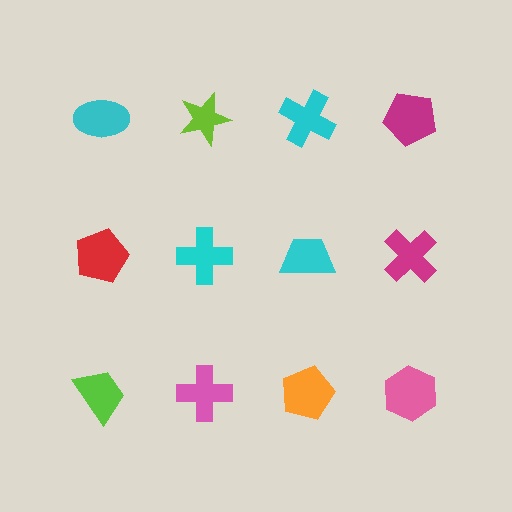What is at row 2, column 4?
A magenta cross.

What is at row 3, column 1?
A lime trapezoid.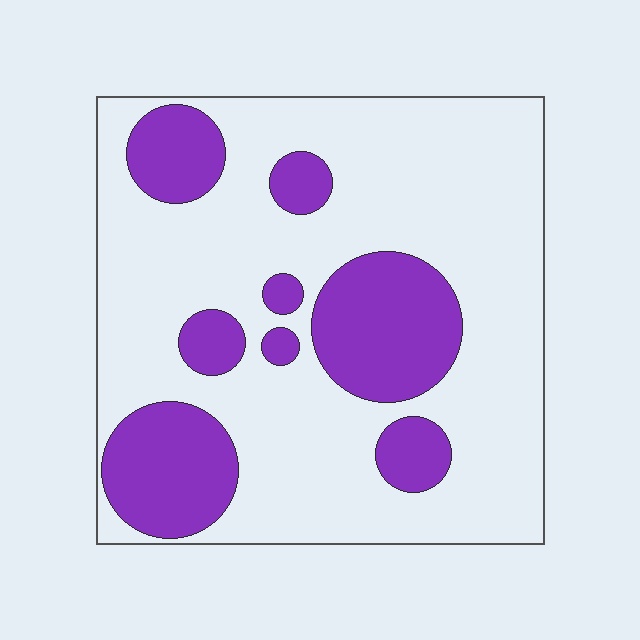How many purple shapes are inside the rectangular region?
8.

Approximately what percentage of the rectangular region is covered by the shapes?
Approximately 25%.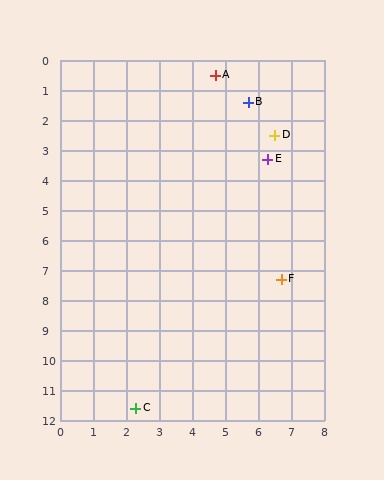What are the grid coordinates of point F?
Point F is at approximately (6.7, 7.3).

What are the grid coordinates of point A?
Point A is at approximately (4.7, 0.5).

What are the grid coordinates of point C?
Point C is at approximately (2.3, 11.6).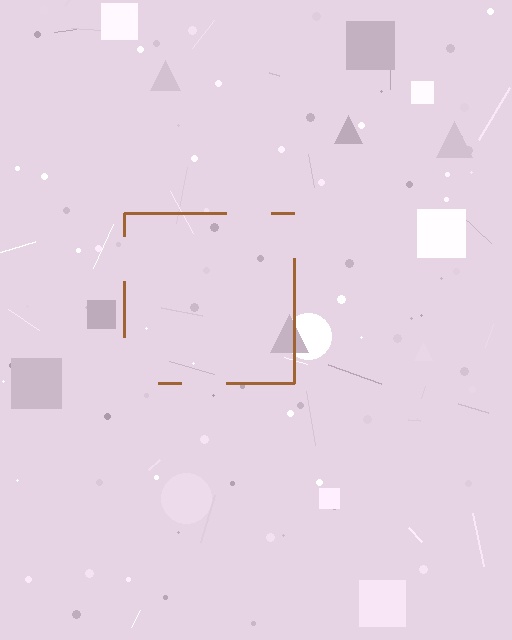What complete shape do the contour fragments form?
The contour fragments form a square.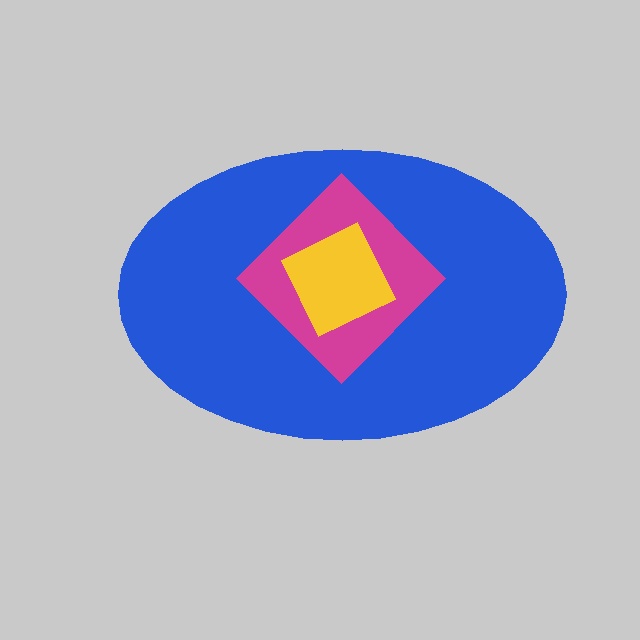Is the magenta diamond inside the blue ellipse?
Yes.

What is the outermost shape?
The blue ellipse.